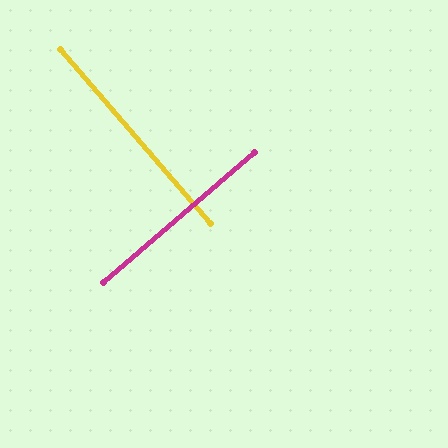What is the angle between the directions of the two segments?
Approximately 90 degrees.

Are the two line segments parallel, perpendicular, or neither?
Perpendicular — they meet at approximately 90°.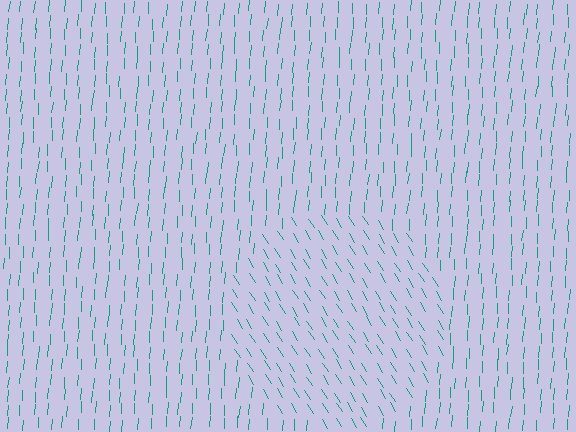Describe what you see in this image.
The image is filled with small teal line segments. A circle region in the image has lines oriented differently from the surrounding lines, creating a visible texture boundary.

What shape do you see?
I see a circle.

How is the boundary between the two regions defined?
The boundary is defined purely by a change in line orientation (approximately 36 degrees difference). All lines are the same color and thickness.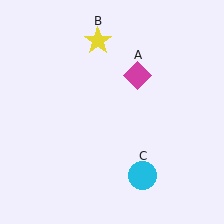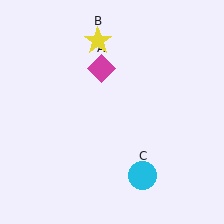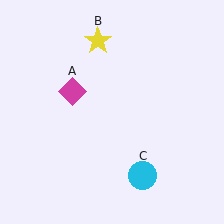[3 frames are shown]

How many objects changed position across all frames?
1 object changed position: magenta diamond (object A).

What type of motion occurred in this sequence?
The magenta diamond (object A) rotated counterclockwise around the center of the scene.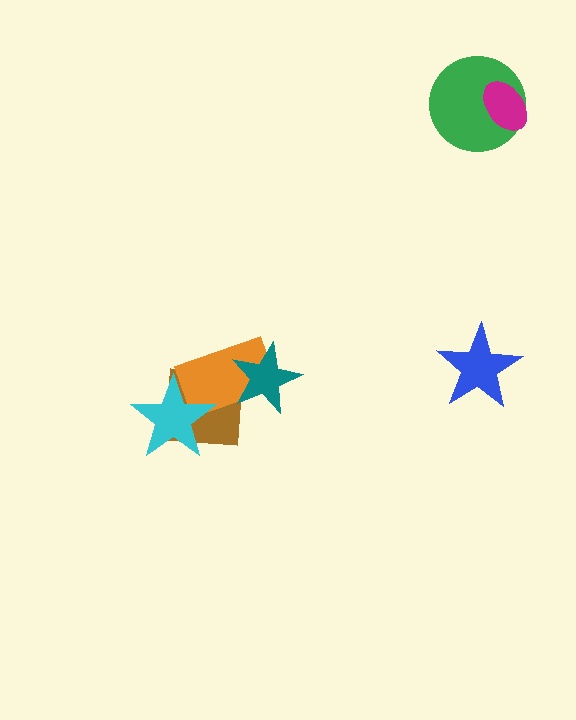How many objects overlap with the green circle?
1 object overlaps with the green circle.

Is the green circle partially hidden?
Yes, it is partially covered by another shape.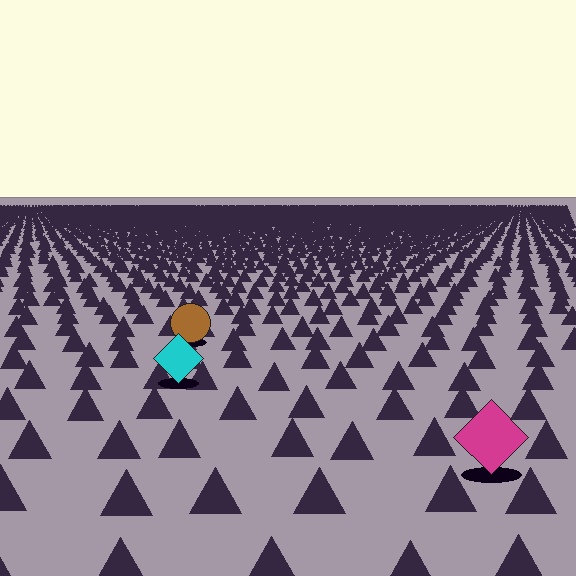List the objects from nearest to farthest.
From nearest to farthest: the magenta diamond, the cyan diamond, the brown circle.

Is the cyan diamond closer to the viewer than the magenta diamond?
No. The magenta diamond is closer — you can tell from the texture gradient: the ground texture is coarser near it.